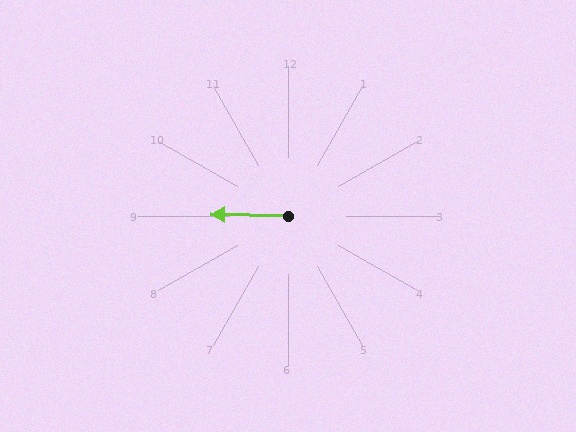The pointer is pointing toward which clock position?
Roughly 9 o'clock.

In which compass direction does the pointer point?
West.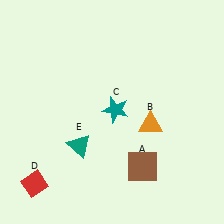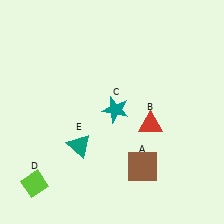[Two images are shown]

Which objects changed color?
B changed from orange to red. D changed from red to lime.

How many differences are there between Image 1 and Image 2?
There are 2 differences between the two images.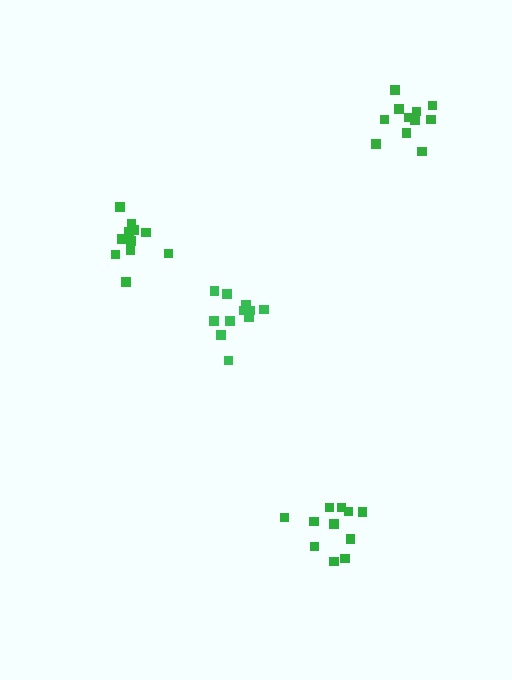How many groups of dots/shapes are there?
There are 4 groups.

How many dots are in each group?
Group 1: 11 dots, Group 2: 11 dots, Group 3: 11 dots, Group 4: 11 dots (44 total).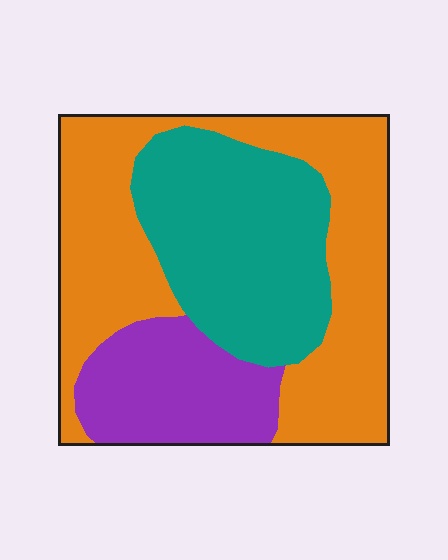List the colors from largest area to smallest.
From largest to smallest: orange, teal, purple.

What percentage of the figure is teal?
Teal takes up about one third (1/3) of the figure.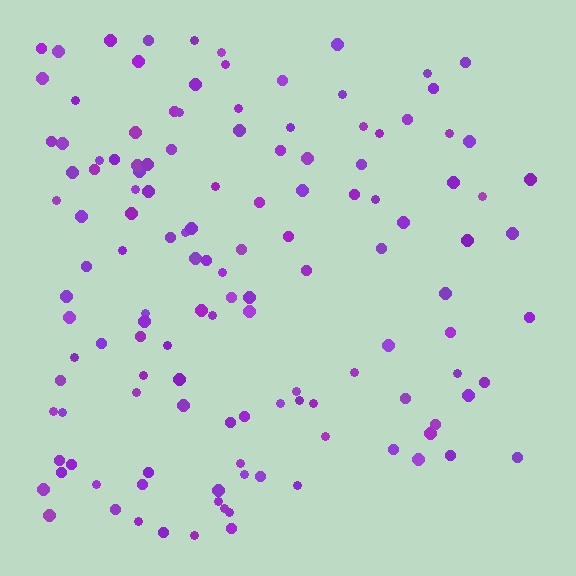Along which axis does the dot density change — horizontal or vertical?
Horizontal.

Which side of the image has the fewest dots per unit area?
The right.